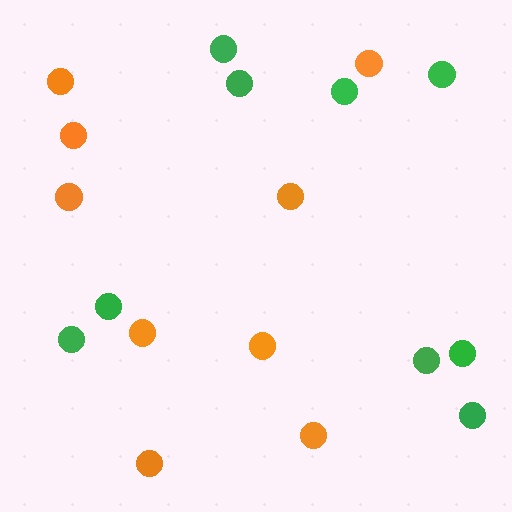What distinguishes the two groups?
There are 2 groups: one group of green circles (9) and one group of orange circles (9).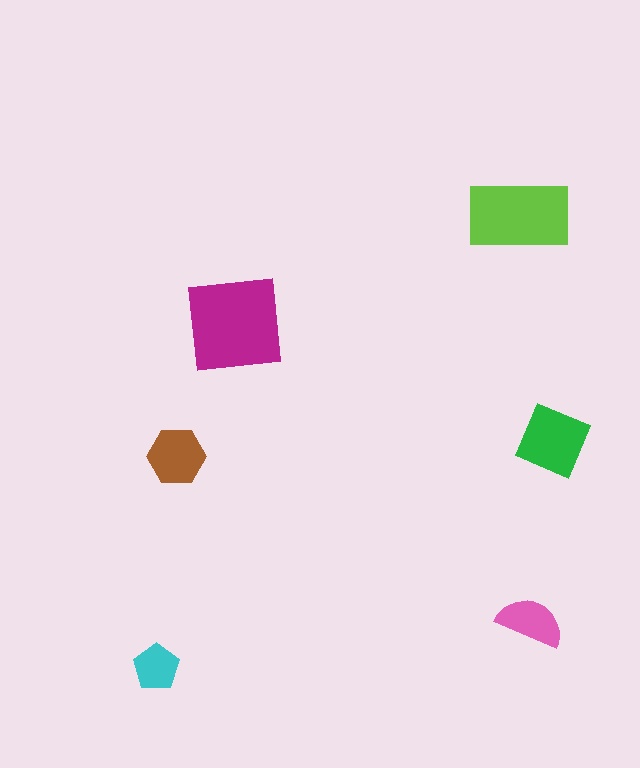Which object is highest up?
The lime rectangle is topmost.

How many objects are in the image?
There are 6 objects in the image.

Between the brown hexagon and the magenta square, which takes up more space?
The magenta square.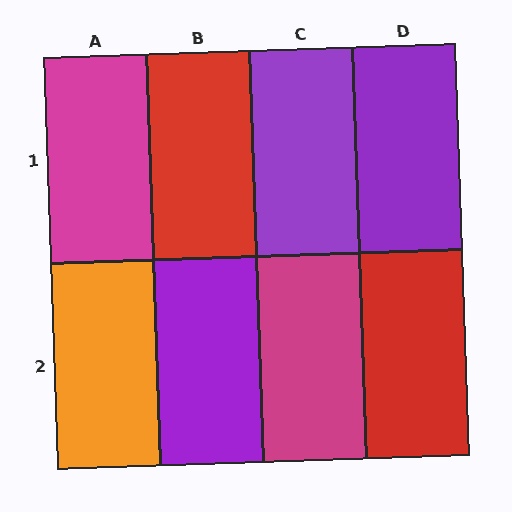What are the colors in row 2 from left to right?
Orange, purple, magenta, red.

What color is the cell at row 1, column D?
Purple.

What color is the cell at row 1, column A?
Magenta.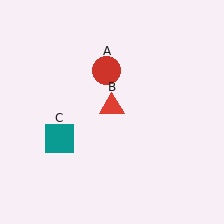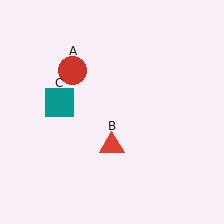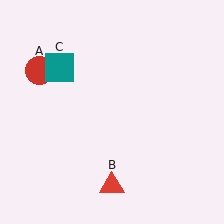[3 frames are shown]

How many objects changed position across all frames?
3 objects changed position: red circle (object A), red triangle (object B), teal square (object C).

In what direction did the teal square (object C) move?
The teal square (object C) moved up.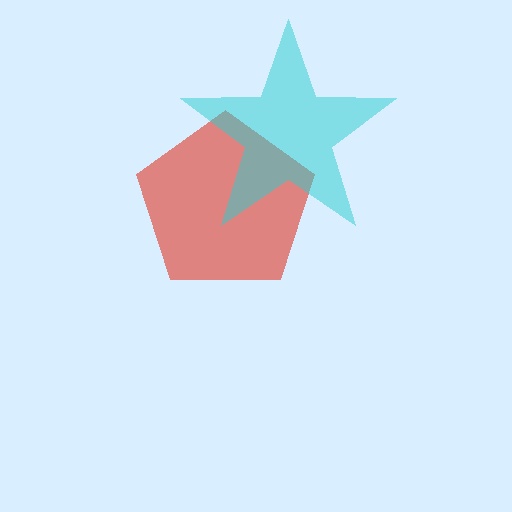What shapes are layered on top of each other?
The layered shapes are: a red pentagon, a cyan star.